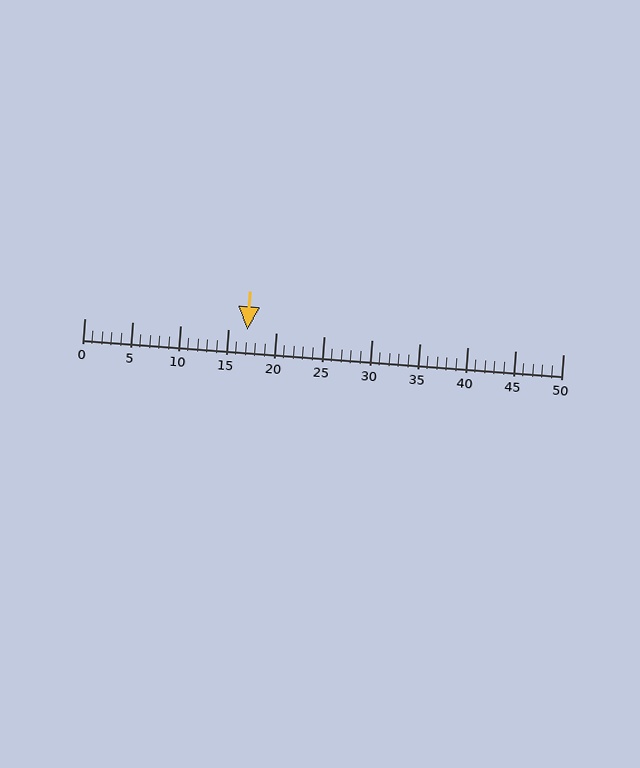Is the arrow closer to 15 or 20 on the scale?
The arrow is closer to 15.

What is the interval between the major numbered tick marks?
The major tick marks are spaced 5 units apart.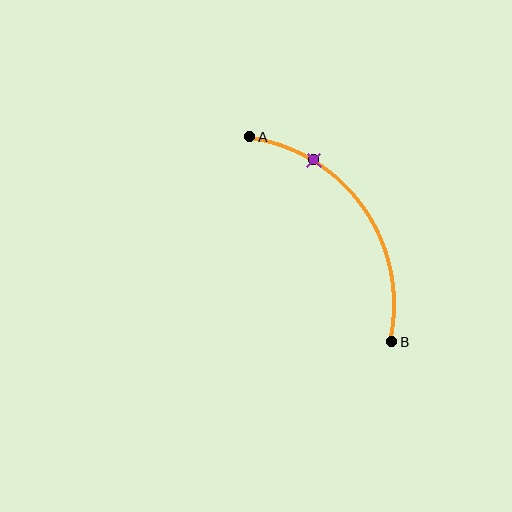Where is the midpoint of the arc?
The arc midpoint is the point on the curve farthest from the straight line joining A and B. It sits above and to the right of that line.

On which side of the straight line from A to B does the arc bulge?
The arc bulges above and to the right of the straight line connecting A and B.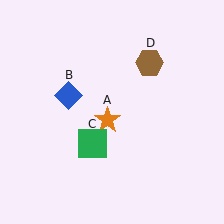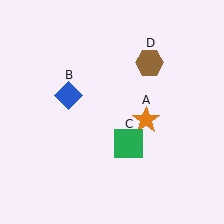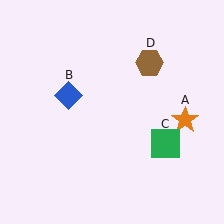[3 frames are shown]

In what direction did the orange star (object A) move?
The orange star (object A) moved right.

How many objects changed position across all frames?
2 objects changed position: orange star (object A), green square (object C).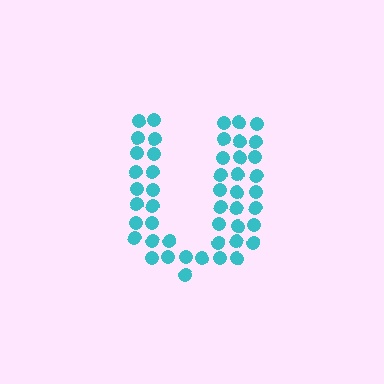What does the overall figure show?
The overall figure shows the letter U.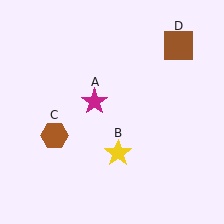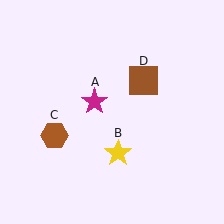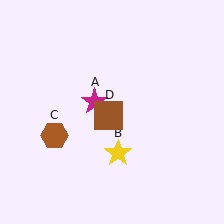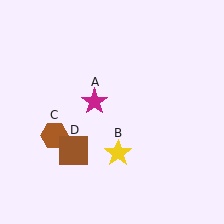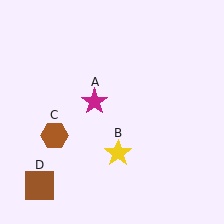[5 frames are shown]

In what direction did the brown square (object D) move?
The brown square (object D) moved down and to the left.